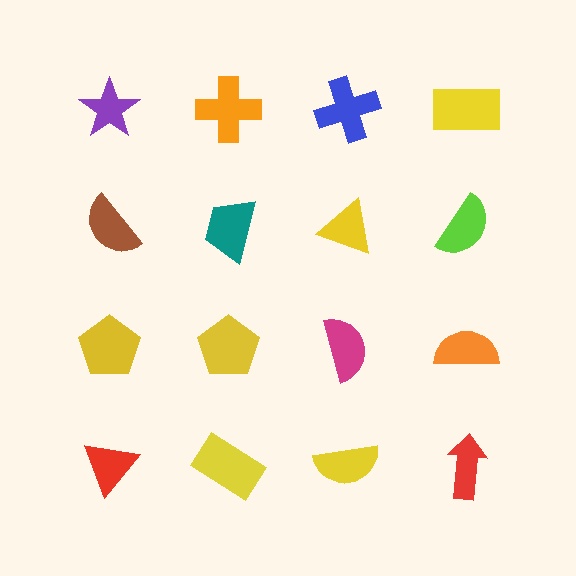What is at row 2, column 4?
A lime semicircle.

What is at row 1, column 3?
A blue cross.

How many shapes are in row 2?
4 shapes.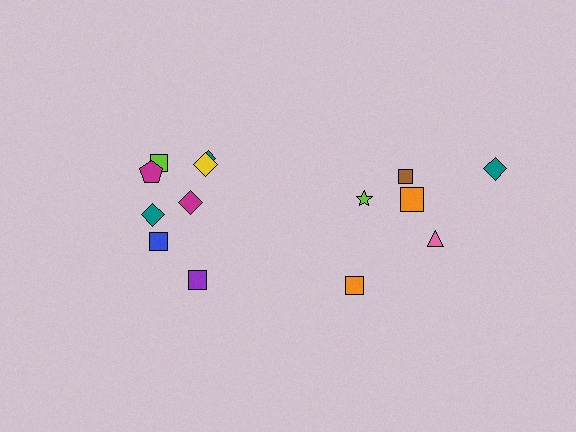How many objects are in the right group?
There are 6 objects.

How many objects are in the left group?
There are 8 objects.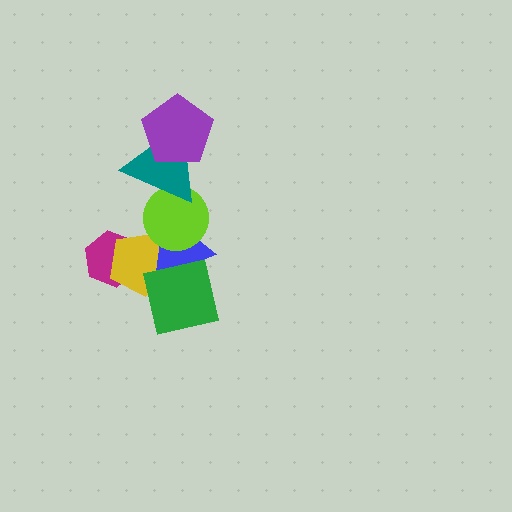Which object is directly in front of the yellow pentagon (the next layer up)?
The blue triangle is directly in front of the yellow pentagon.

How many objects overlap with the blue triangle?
3 objects overlap with the blue triangle.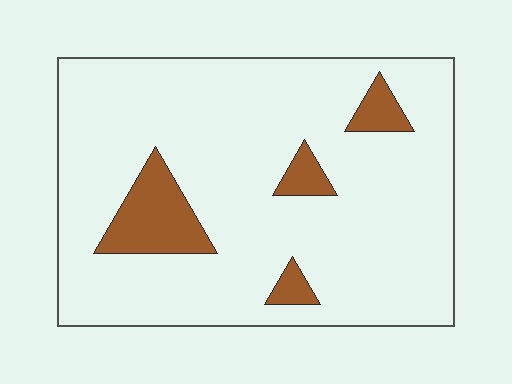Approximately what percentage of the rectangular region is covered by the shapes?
Approximately 10%.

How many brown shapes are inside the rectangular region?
4.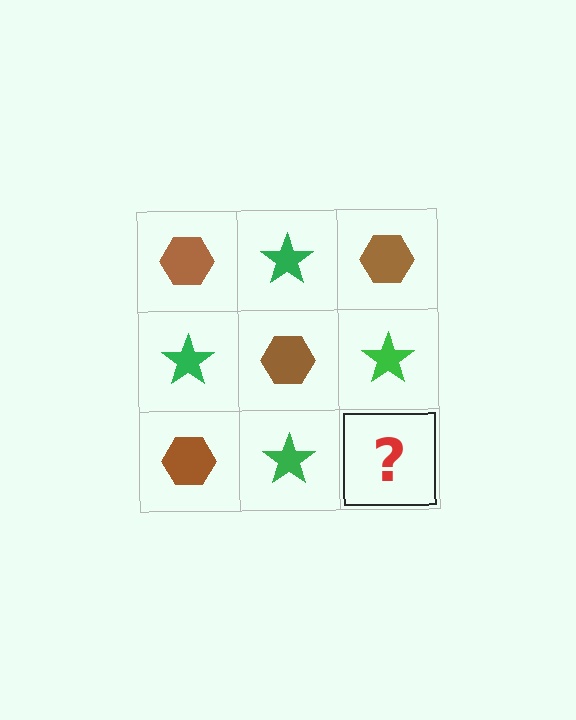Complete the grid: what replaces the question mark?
The question mark should be replaced with a brown hexagon.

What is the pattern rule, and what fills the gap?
The rule is that it alternates brown hexagon and green star in a checkerboard pattern. The gap should be filled with a brown hexagon.